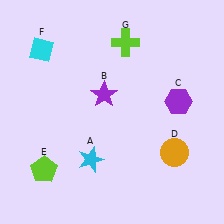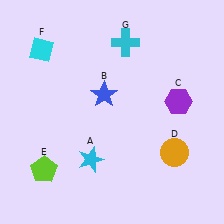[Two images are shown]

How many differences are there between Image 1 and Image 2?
There are 2 differences between the two images.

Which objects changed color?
B changed from purple to blue. G changed from lime to cyan.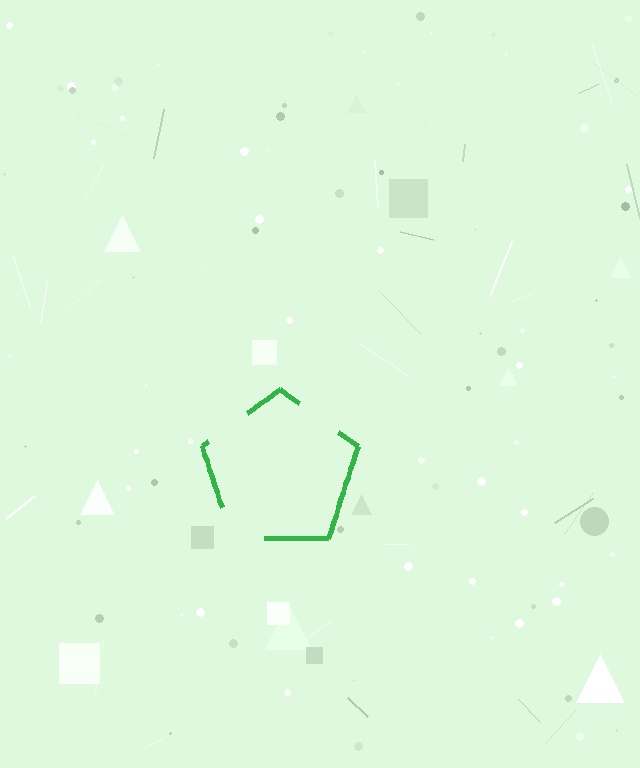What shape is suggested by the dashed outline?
The dashed outline suggests a pentagon.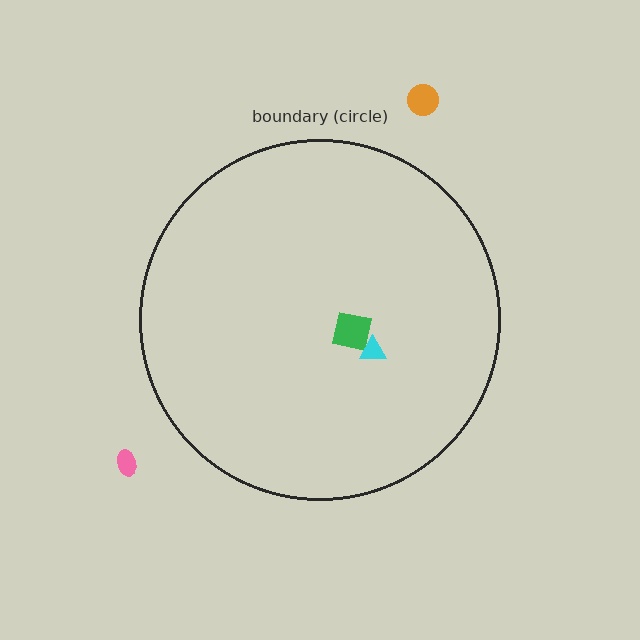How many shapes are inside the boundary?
2 inside, 2 outside.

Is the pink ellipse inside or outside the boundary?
Outside.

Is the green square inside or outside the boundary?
Inside.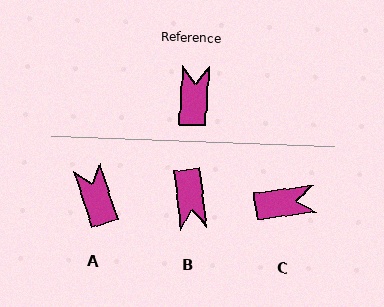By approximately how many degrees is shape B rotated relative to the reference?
Approximately 170 degrees clockwise.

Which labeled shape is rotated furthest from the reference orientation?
B, about 170 degrees away.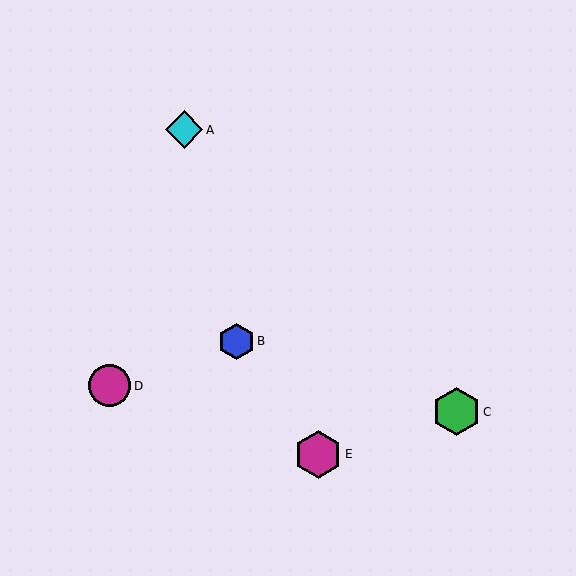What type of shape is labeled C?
Shape C is a green hexagon.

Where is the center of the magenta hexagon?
The center of the magenta hexagon is at (318, 454).